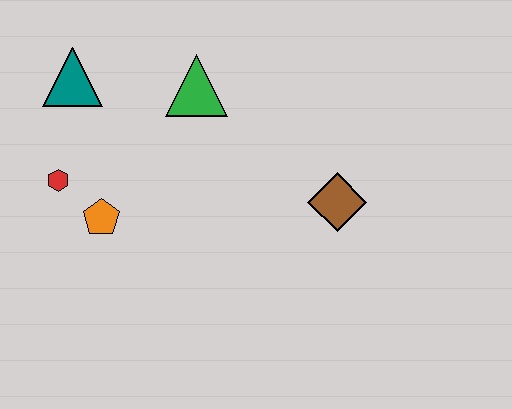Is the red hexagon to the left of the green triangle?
Yes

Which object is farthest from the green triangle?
The brown diamond is farthest from the green triangle.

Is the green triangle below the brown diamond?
No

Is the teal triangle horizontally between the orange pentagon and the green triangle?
No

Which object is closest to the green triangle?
The teal triangle is closest to the green triangle.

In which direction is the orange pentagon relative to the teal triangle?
The orange pentagon is below the teal triangle.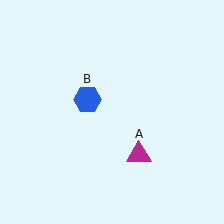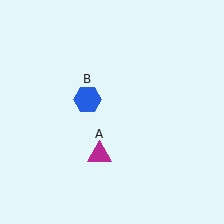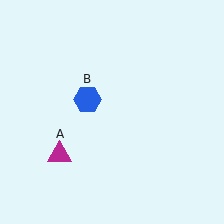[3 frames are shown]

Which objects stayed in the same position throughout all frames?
Blue hexagon (object B) remained stationary.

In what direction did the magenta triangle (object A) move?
The magenta triangle (object A) moved left.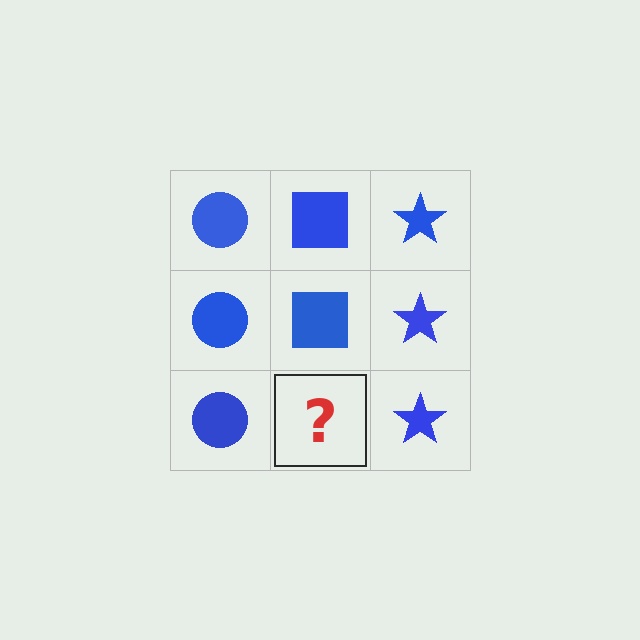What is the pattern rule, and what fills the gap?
The rule is that each column has a consistent shape. The gap should be filled with a blue square.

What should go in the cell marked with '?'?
The missing cell should contain a blue square.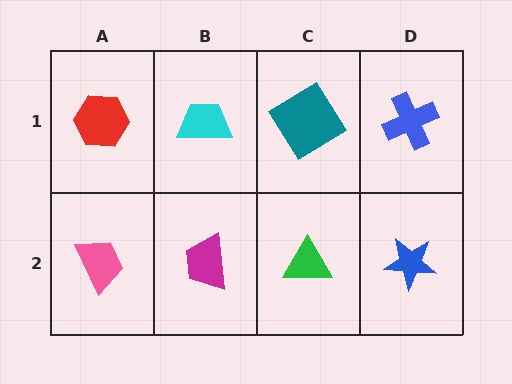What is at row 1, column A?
A red hexagon.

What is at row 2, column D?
A blue star.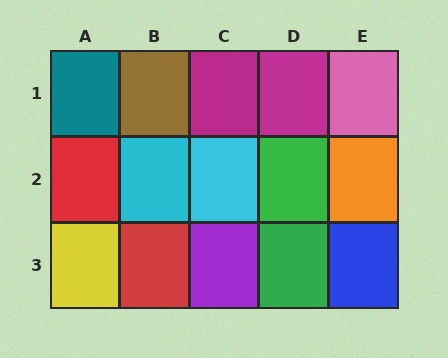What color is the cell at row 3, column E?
Blue.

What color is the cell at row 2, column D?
Green.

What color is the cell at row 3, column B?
Red.